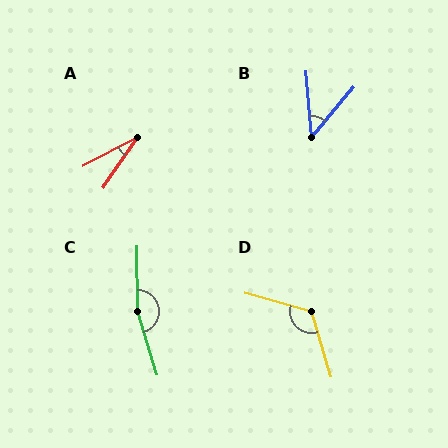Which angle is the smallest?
A, at approximately 28 degrees.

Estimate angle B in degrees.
Approximately 45 degrees.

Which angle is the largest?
C, at approximately 163 degrees.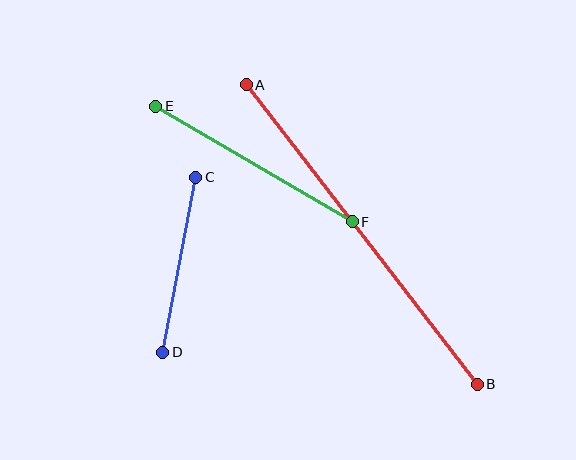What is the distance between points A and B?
The distance is approximately 378 pixels.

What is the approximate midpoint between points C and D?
The midpoint is at approximately (179, 265) pixels.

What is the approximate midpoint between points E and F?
The midpoint is at approximately (254, 164) pixels.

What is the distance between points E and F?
The distance is approximately 228 pixels.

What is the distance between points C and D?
The distance is approximately 178 pixels.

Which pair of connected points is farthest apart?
Points A and B are farthest apart.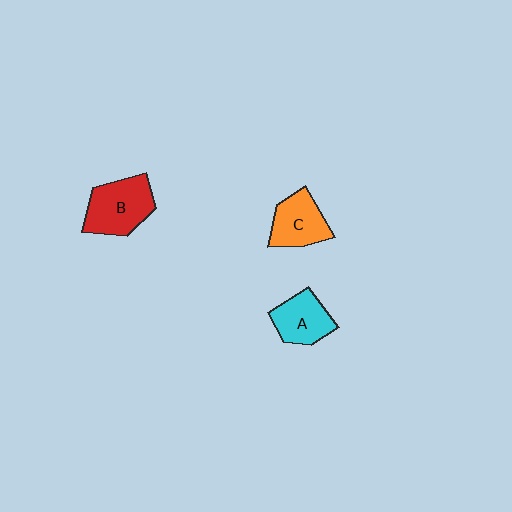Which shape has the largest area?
Shape B (red).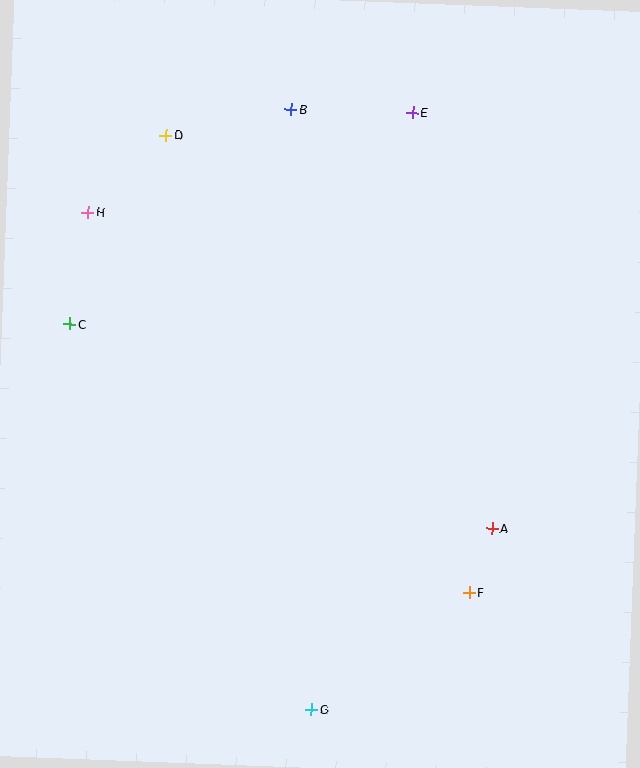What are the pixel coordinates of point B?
Point B is at (291, 110).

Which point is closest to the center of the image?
Point A at (492, 528) is closest to the center.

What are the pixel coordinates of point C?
Point C is at (70, 324).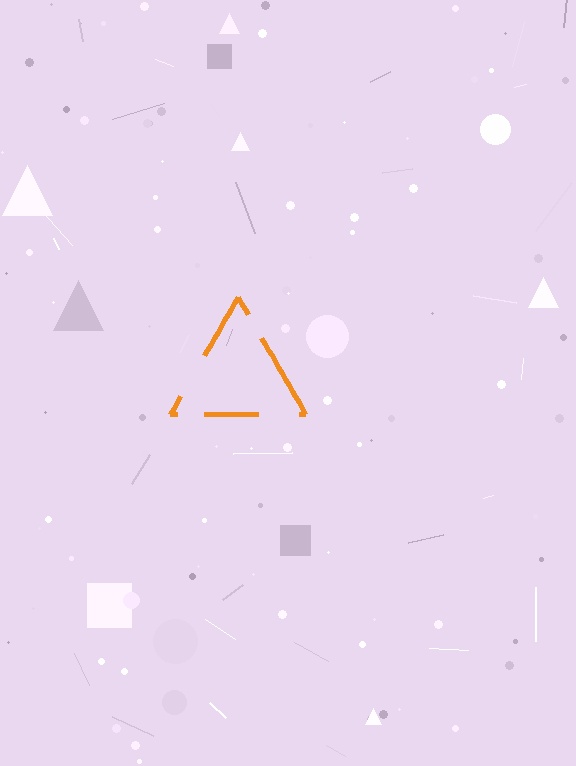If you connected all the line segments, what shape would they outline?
They would outline a triangle.